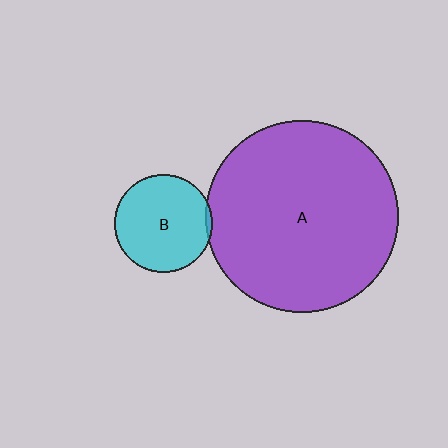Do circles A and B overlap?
Yes.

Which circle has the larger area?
Circle A (purple).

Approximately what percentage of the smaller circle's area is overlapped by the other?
Approximately 5%.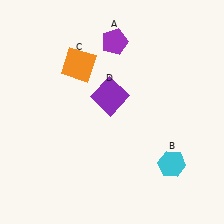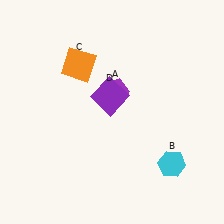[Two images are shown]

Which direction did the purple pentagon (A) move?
The purple pentagon (A) moved down.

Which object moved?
The purple pentagon (A) moved down.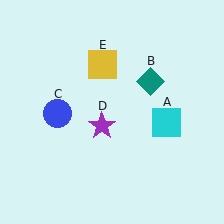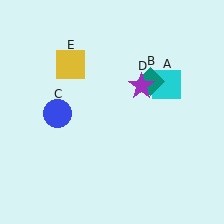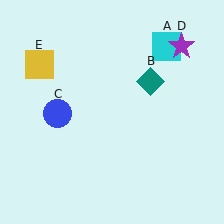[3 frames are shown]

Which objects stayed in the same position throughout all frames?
Teal diamond (object B) and blue circle (object C) remained stationary.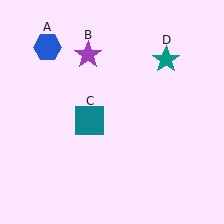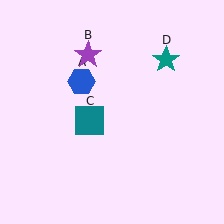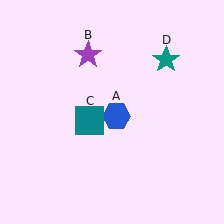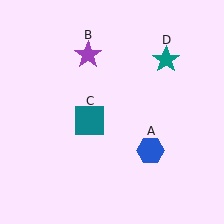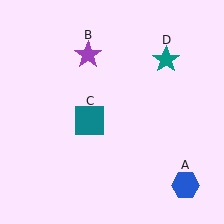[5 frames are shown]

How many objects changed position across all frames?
1 object changed position: blue hexagon (object A).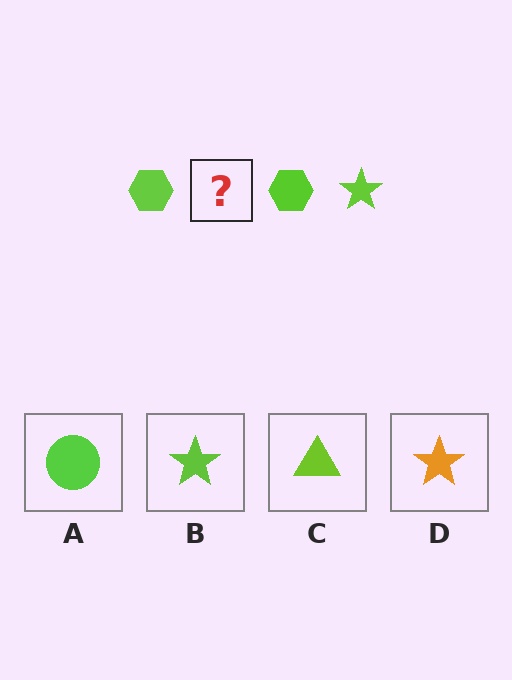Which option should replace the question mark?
Option B.